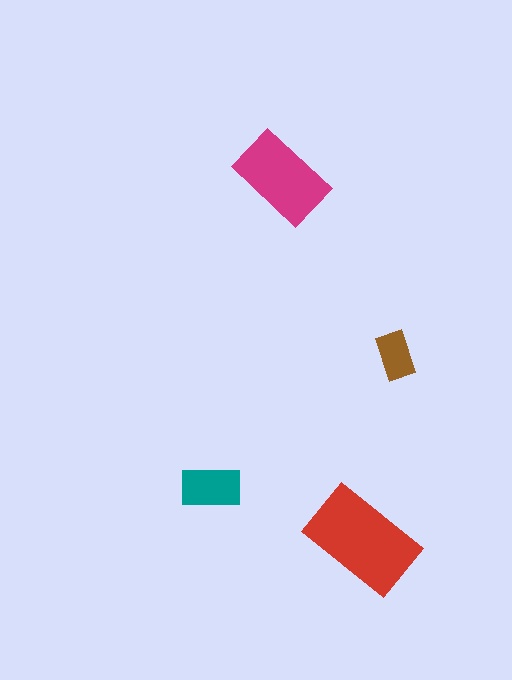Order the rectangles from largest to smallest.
the red one, the magenta one, the teal one, the brown one.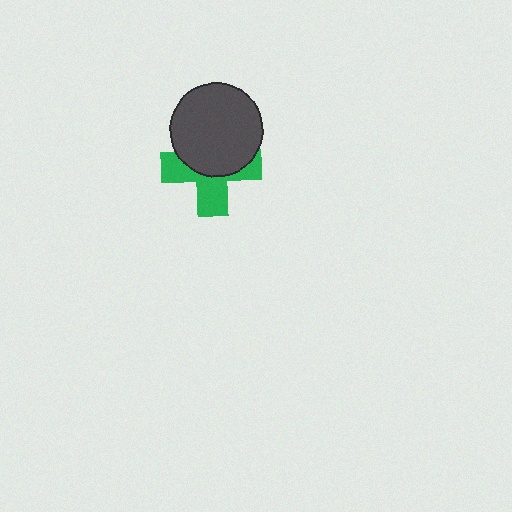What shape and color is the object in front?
The object in front is a dark gray circle.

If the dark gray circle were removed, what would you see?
You would see the complete green cross.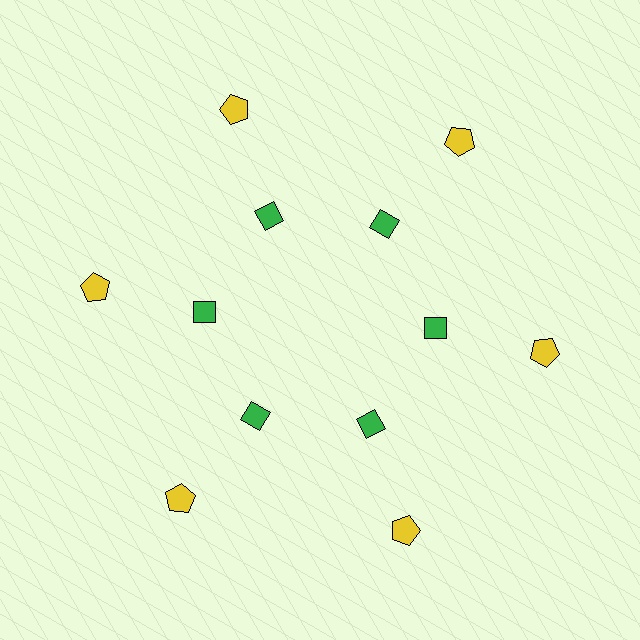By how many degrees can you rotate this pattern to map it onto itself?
The pattern maps onto itself every 60 degrees of rotation.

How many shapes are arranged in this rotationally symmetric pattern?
There are 12 shapes, arranged in 6 groups of 2.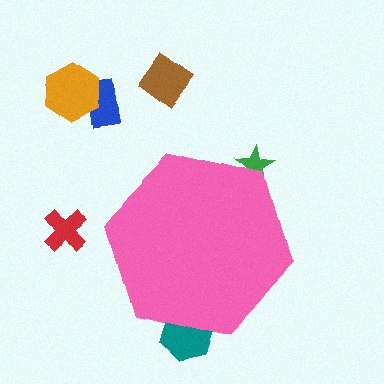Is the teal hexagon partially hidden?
Yes, the teal hexagon is partially hidden behind the pink hexagon.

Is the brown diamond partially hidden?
No, the brown diamond is fully visible.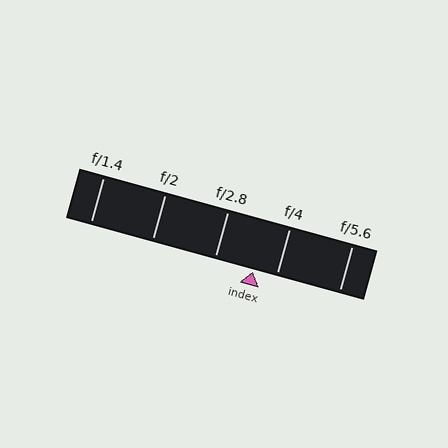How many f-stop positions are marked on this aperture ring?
There are 5 f-stop positions marked.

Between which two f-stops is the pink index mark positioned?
The index mark is between f/2.8 and f/4.